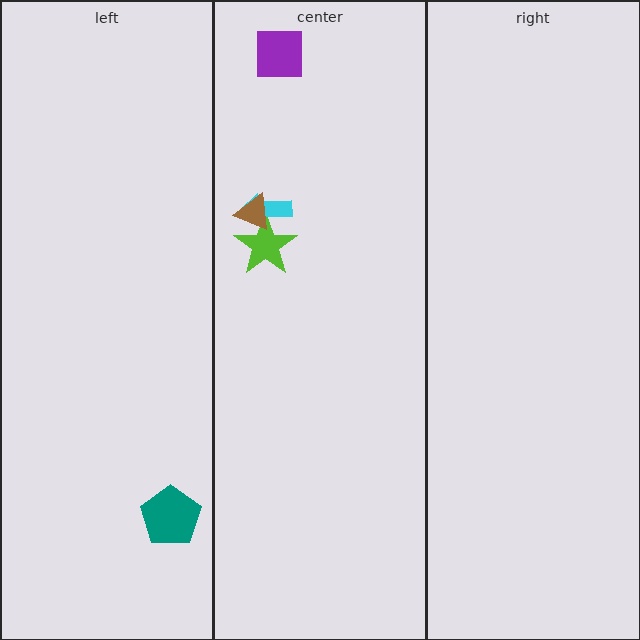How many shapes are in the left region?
1.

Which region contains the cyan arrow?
The center region.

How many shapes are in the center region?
4.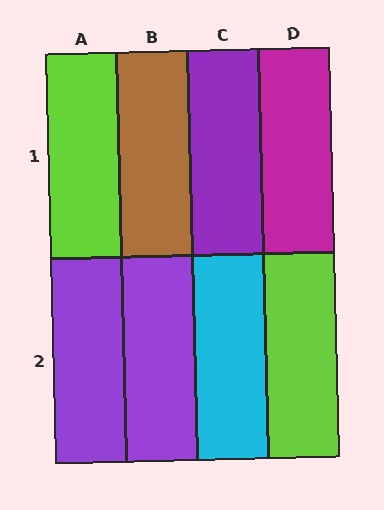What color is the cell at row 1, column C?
Purple.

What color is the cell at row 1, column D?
Magenta.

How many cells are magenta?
1 cell is magenta.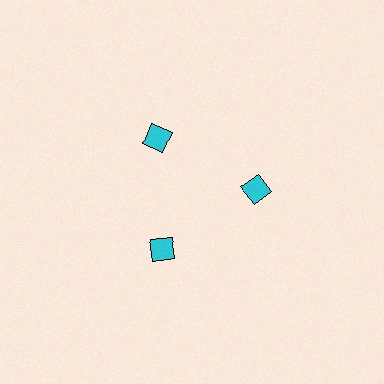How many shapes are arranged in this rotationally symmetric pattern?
There are 3 shapes, arranged in 3 groups of 1.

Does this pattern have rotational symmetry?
Yes, this pattern has 3-fold rotational symmetry. It looks the same after rotating 120 degrees around the center.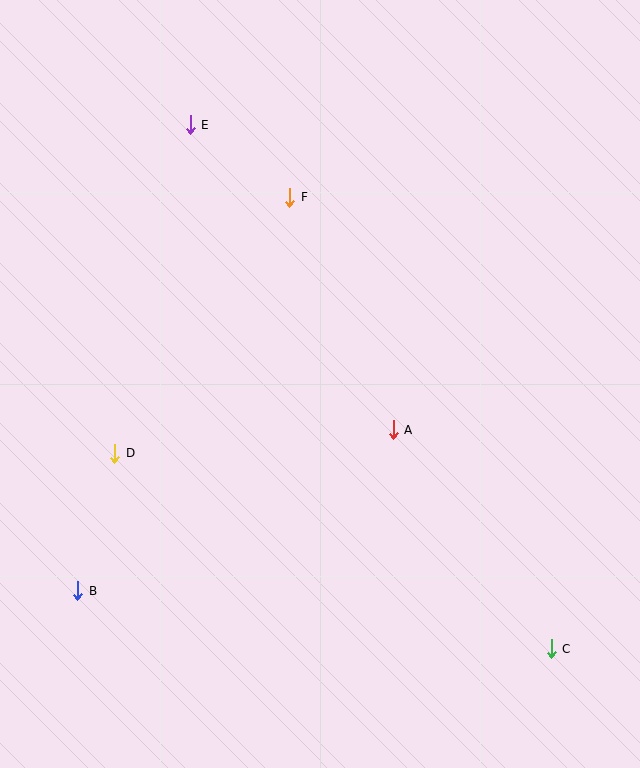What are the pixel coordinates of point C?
Point C is at (551, 649).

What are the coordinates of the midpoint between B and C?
The midpoint between B and C is at (314, 620).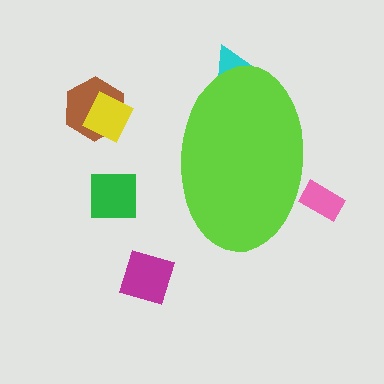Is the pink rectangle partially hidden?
Yes, the pink rectangle is partially hidden behind the lime ellipse.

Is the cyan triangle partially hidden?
Yes, the cyan triangle is partially hidden behind the lime ellipse.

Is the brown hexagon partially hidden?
No, the brown hexagon is fully visible.